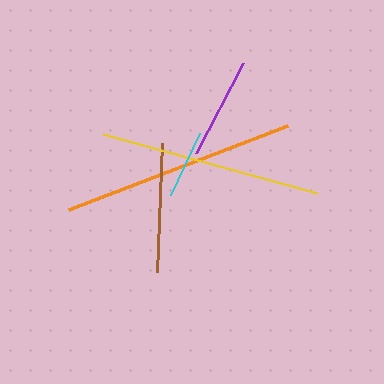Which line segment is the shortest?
The cyan line is the shortest at approximately 68 pixels.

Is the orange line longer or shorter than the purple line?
The orange line is longer than the purple line.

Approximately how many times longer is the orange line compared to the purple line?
The orange line is approximately 2.3 times the length of the purple line.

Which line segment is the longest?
The orange line is the longest at approximately 234 pixels.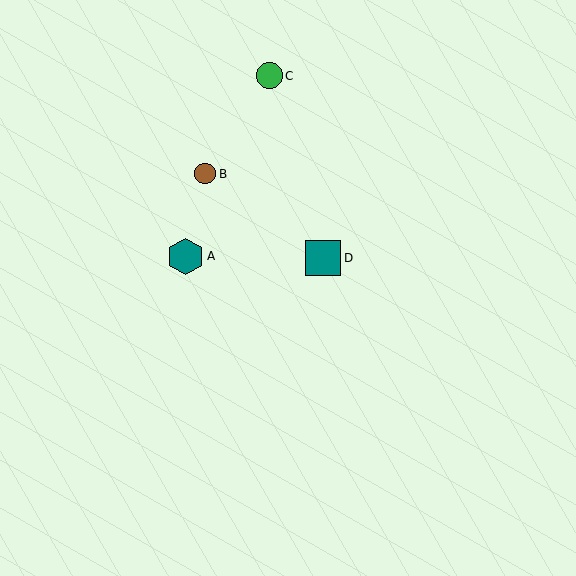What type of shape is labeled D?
Shape D is a teal square.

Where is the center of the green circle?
The center of the green circle is at (270, 76).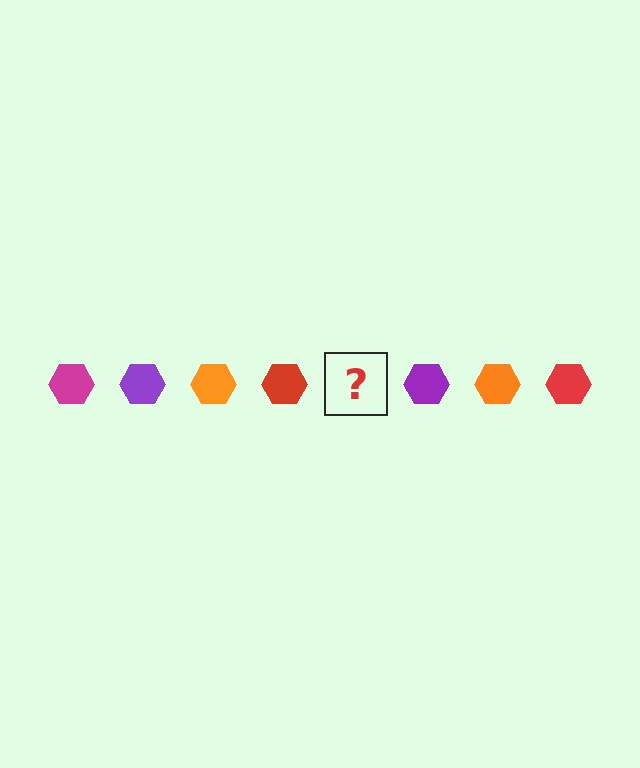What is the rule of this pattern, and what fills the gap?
The rule is that the pattern cycles through magenta, purple, orange, red hexagons. The gap should be filled with a magenta hexagon.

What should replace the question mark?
The question mark should be replaced with a magenta hexagon.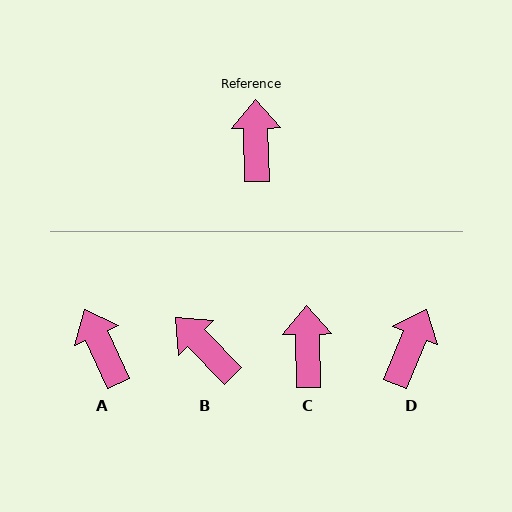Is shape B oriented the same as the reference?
No, it is off by about 43 degrees.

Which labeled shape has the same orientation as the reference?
C.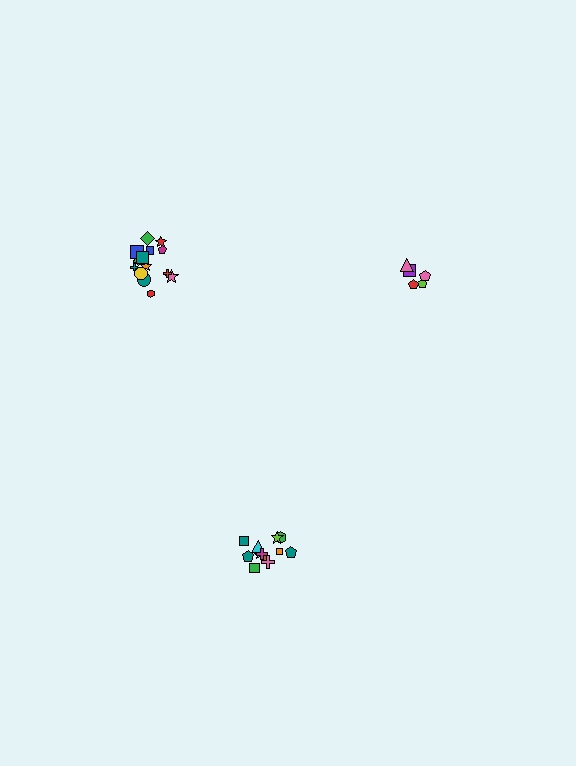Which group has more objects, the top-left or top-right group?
The top-left group.